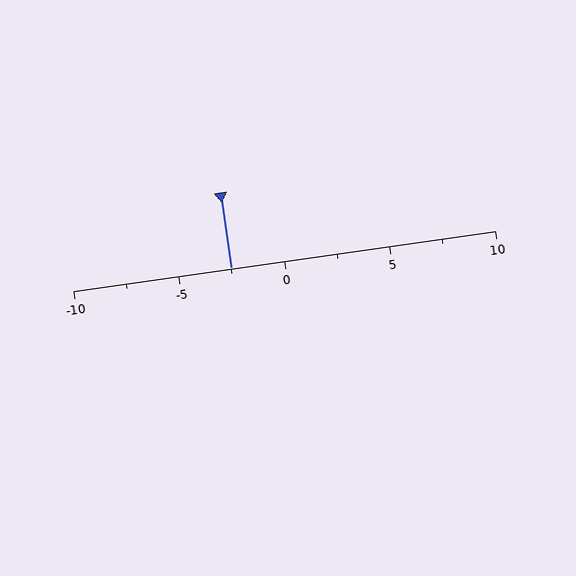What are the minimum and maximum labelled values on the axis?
The axis runs from -10 to 10.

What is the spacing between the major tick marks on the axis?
The major ticks are spaced 5 apart.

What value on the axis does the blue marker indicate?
The marker indicates approximately -2.5.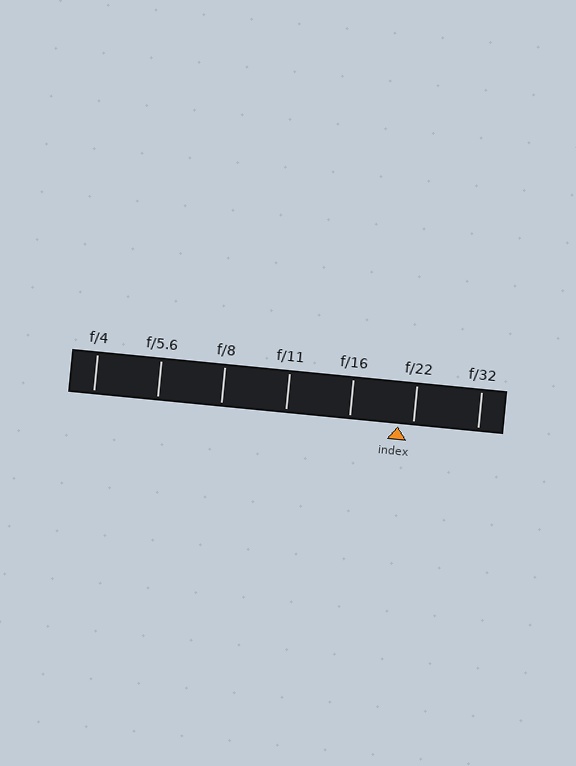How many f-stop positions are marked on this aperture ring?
There are 7 f-stop positions marked.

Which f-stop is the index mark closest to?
The index mark is closest to f/22.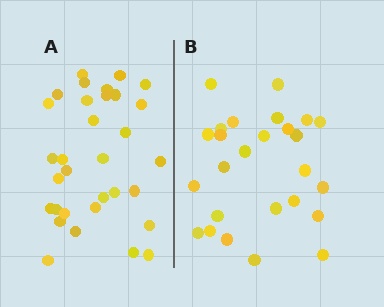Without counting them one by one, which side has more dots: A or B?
Region A (the left region) has more dots.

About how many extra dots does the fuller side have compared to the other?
Region A has about 6 more dots than region B.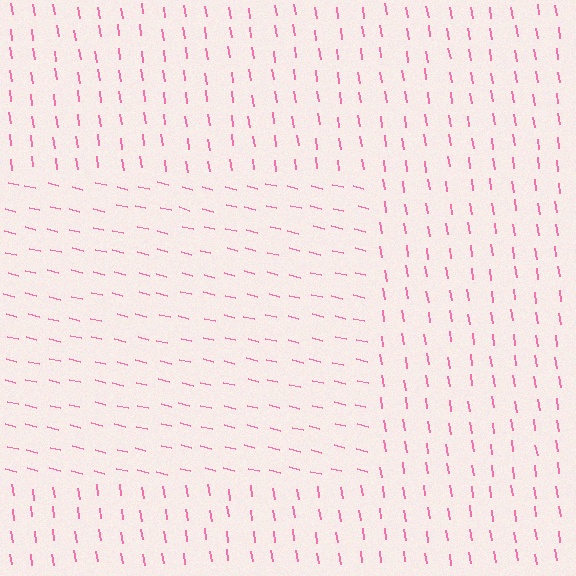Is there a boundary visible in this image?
Yes, there is a texture boundary formed by a change in line orientation.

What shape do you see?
I see a rectangle.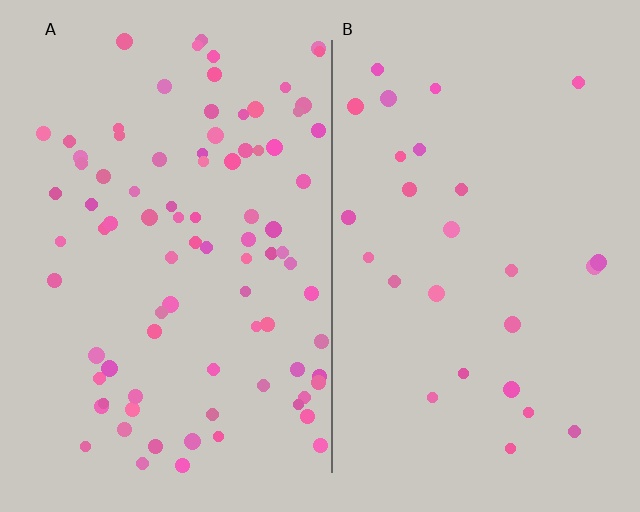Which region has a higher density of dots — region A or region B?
A (the left).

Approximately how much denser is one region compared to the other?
Approximately 3.2× — region A over region B.